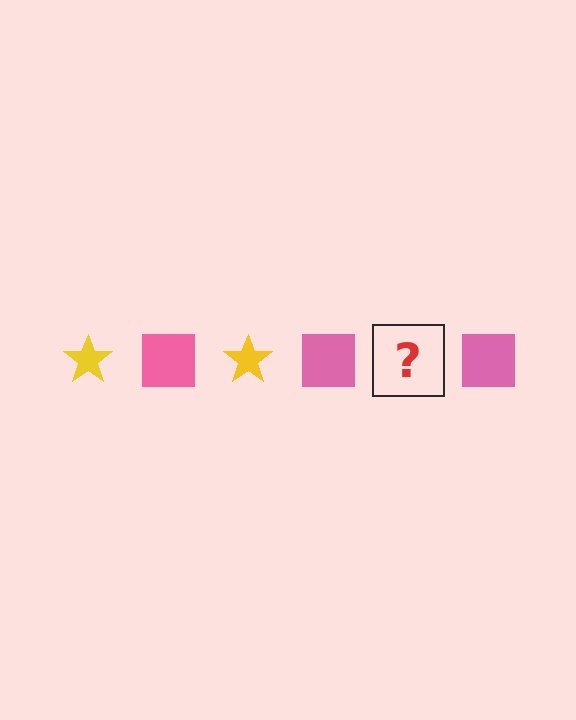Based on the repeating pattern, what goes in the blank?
The blank should be a yellow star.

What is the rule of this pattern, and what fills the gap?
The rule is that the pattern alternates between yellow star and pink square. The gap should be filled with a yellow star.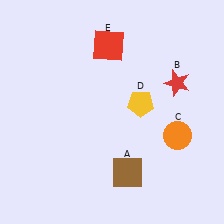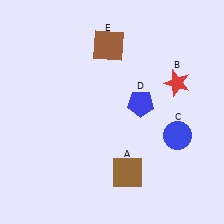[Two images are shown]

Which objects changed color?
C changed from orange to blue. D changed from yellow to blue. E changed from red to brown.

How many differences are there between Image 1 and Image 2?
There are 3 differences between the two images.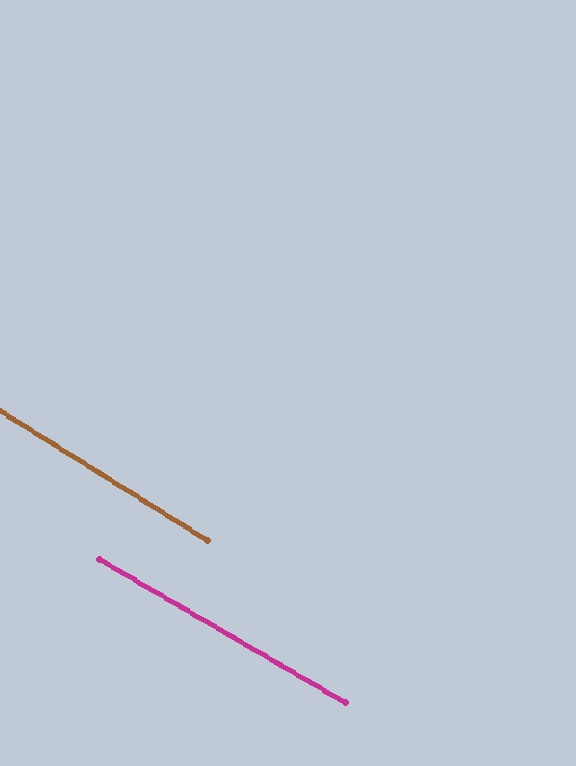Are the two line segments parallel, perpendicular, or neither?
Parallel — their directions differ by only 1.8°.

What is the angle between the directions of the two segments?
Approximately 2 degrees.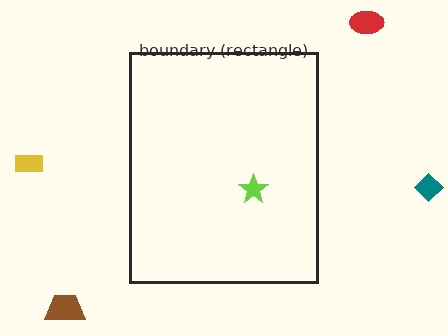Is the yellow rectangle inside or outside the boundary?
Outside.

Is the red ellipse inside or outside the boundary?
Outside.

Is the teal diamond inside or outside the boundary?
Outside.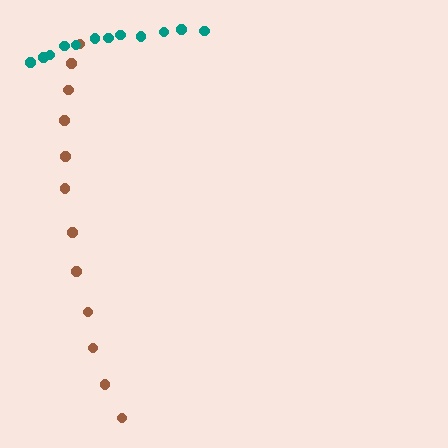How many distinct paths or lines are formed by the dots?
There are 2 distinct paths.